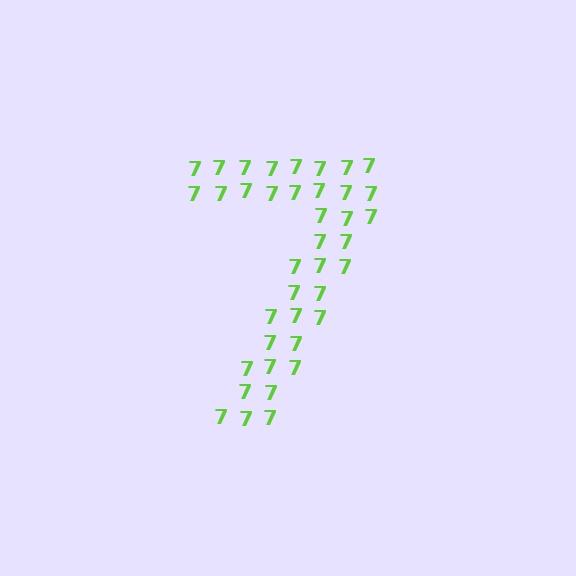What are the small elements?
The small elements are digit 7's.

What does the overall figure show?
The overall figure shows the digit 7.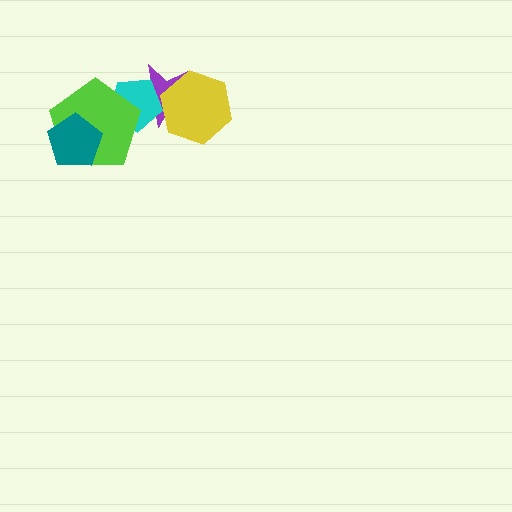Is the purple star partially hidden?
Yes, it is partially covered by another shape.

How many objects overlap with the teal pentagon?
1 object overlaps with the teal pentagon.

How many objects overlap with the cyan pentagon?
2 objects overlap with the cyan pentagon.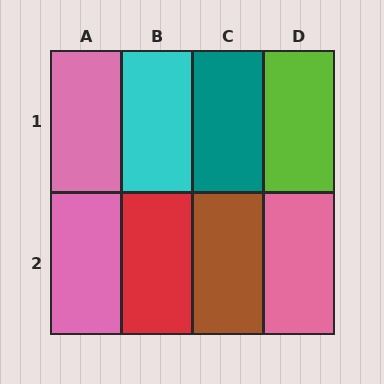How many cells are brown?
1 cell is brown.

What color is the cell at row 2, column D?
Pink.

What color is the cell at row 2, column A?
Pink.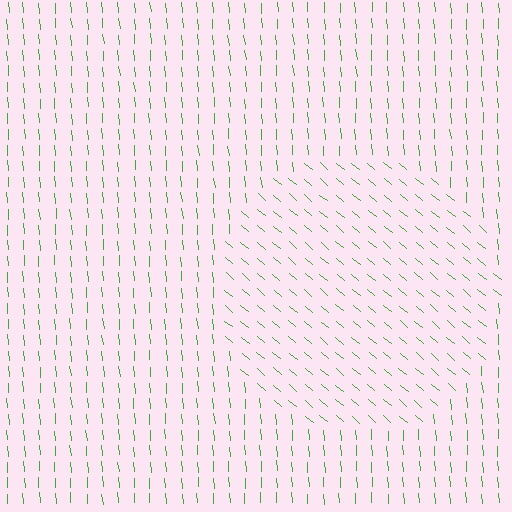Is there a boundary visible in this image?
Yes, there is a texture boundary formed by a change in line orientation.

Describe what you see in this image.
The image is filled with small green line segments. A circle region in the image has lines oriented differently from the surrounding lines, creating a visible texture boundary.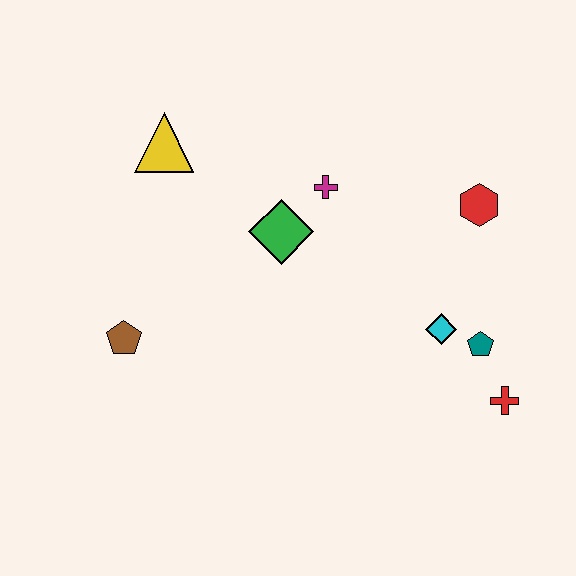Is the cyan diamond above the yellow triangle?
No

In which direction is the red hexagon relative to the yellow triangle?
The red hexagon is to the right of the yellow triangle.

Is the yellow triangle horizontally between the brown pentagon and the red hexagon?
Yes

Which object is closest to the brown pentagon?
The green diamond is closest to the brown pentagon.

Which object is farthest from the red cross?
The yellow triangle is farthest from the red cross.